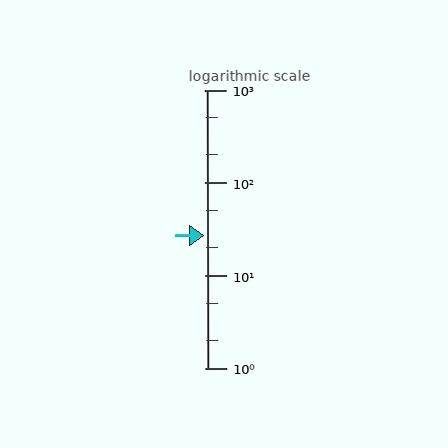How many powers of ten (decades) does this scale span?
The scale spans 3 decades, from 1 to 1000.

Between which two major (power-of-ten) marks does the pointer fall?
The pointer is between 10 and 100.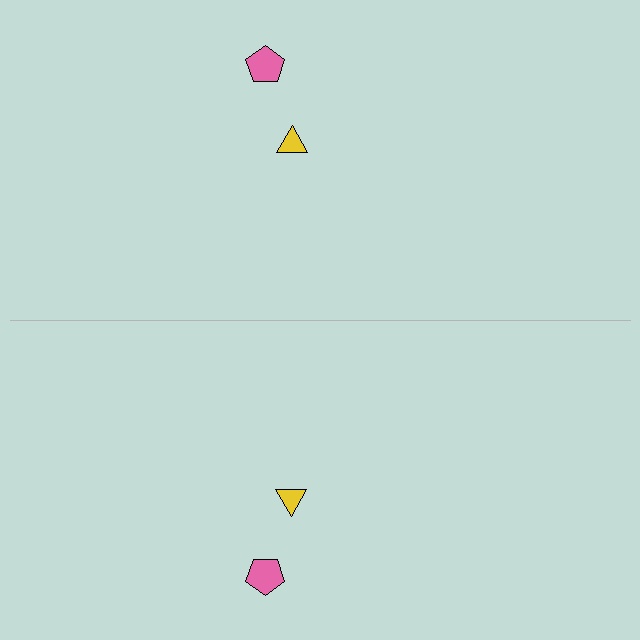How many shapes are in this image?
There are 4 shapes in this image.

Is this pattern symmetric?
Yes, this pattern has bilateral (reflection) symmetry.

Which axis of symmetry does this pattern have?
The pattern has a horizontal axis of symmetry running through the center of the image.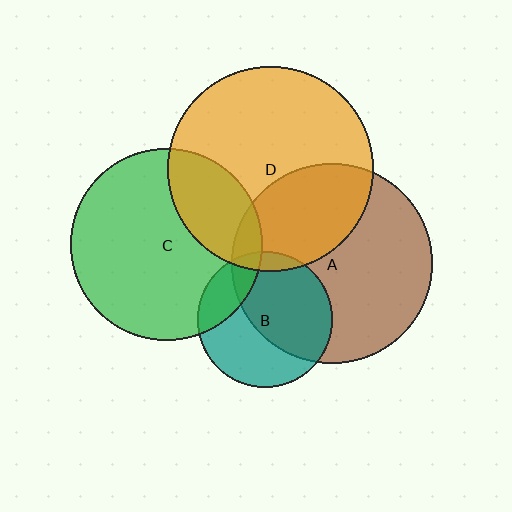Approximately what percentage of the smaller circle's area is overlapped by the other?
Approximately 20%.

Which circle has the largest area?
Circle D (orange).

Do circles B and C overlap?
Yes.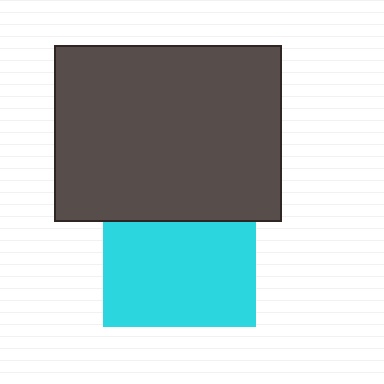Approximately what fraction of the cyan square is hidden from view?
Roughly 31% of the cyan square is hidden behind the dark gray rectangle.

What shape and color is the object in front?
The object in front is a dark gray rectangle.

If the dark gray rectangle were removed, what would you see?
You would see the complete cyan square.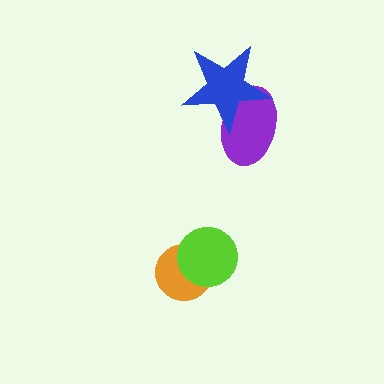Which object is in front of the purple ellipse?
The blue star is in front of the purple ellipse.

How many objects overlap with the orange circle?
1 object overlaps with the orange circle.